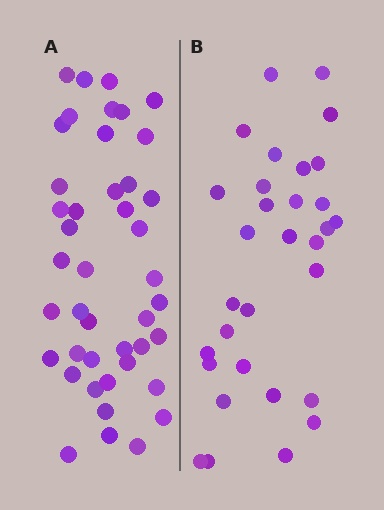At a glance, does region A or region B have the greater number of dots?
Region A (the left region) has more dots.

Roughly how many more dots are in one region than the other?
Region A has roughly 12 or so more dots than region B.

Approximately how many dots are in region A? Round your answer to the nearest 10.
About 40 dots. (The exact count is 43, which rounds to 40.)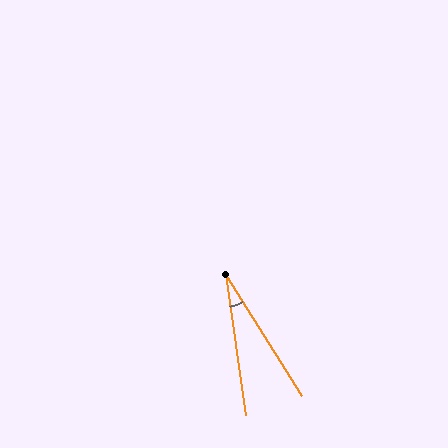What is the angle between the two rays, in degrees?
Approximately 24 degrees.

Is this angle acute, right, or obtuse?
It is acute.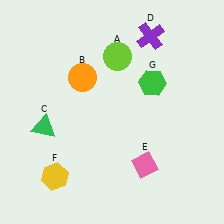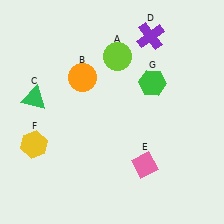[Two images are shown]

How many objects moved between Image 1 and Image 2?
2 objects moved between the two images.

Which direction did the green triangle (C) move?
The green triangle (C) moved up.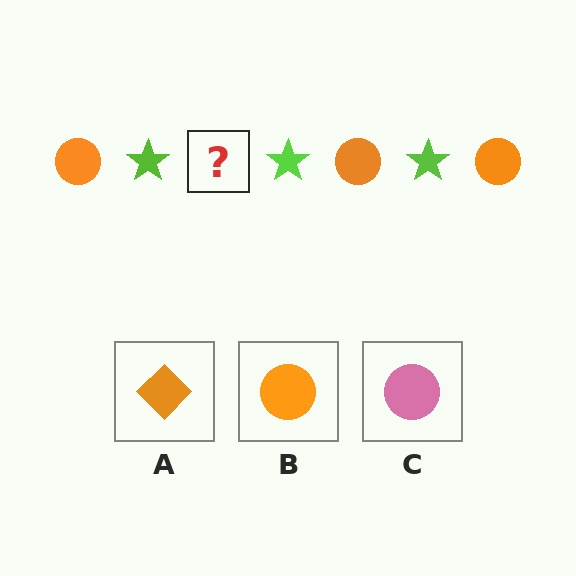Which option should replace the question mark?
Option B.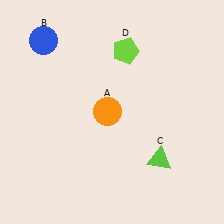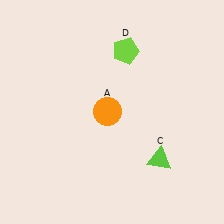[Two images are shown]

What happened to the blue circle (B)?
The blue circle (B) was removed in Image 2. It was in the top-left area of Image 1.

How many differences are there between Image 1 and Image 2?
There is 1 difference between the two images.